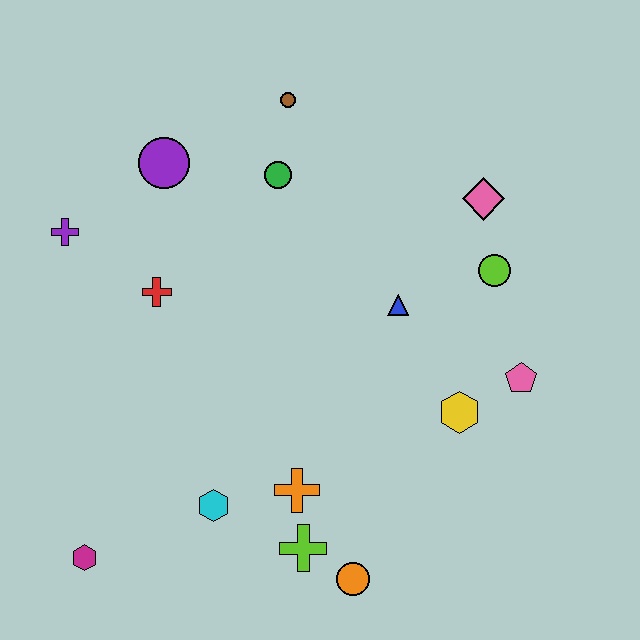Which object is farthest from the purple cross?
The pink pentagon is farthest from the purple cross.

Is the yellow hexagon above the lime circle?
No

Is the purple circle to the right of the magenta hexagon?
Yes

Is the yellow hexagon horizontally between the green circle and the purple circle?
No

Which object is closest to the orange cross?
The lime cross is closest to the orange cross.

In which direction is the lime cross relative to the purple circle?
The lime cross is below the purple circle.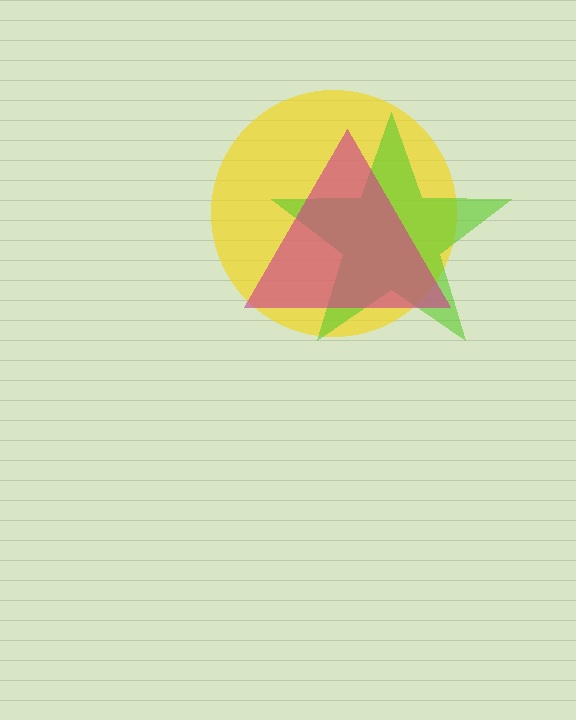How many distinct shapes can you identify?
There are 3 distinct shapes: a yellow circle, a lime star, a magenta triangle.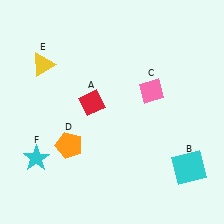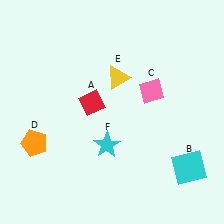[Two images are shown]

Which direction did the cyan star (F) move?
The cyan star (F) moved right.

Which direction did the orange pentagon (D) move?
The orange pentagon (D) moved left.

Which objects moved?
The objects that moved are: the orange pentagon (D), the yellow triangle (E), the cyan star (F).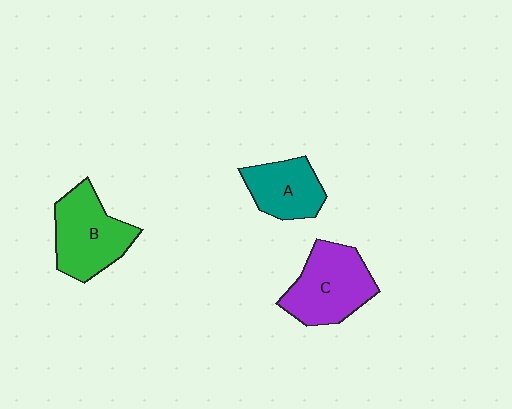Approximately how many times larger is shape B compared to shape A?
Approximately 1.4 times.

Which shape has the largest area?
Shape C (purple).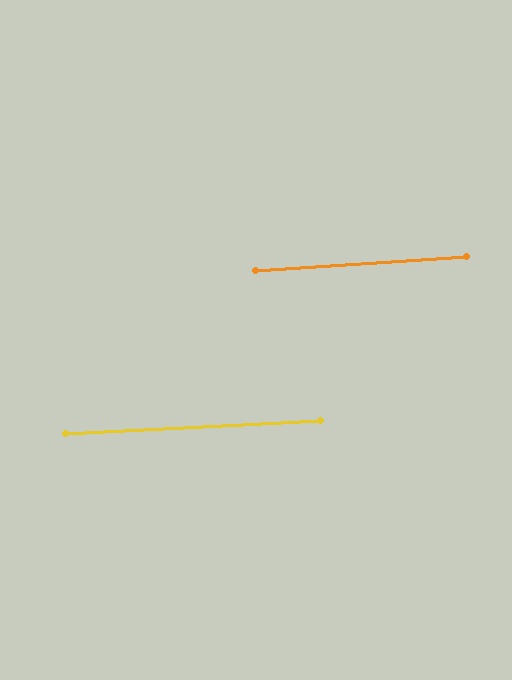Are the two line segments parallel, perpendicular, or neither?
Parallel — their directions differ by only 0.6°.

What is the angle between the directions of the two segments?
Approximately 1 degree.